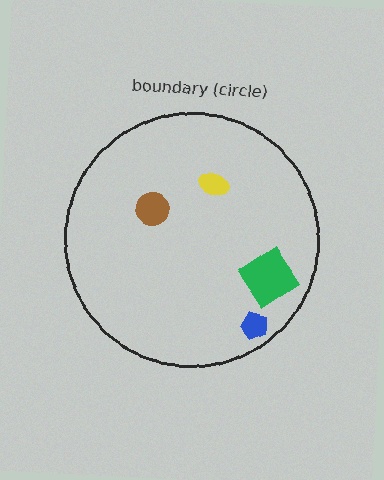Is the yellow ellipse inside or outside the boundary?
Inside.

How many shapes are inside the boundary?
4 inside, 0 outside.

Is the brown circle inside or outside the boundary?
Inside.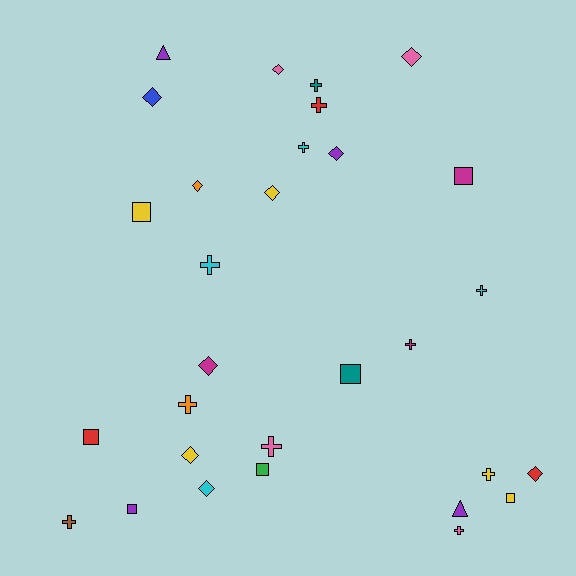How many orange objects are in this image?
There are 2 orange objects.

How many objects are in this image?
There are 30 objects.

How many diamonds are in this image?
There are 10 diamonds.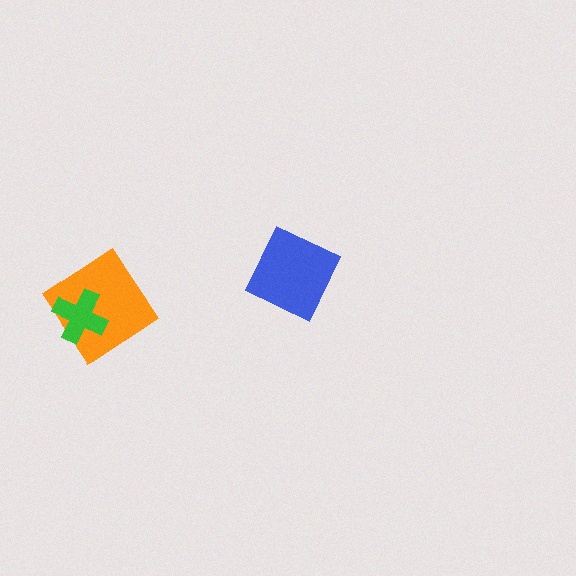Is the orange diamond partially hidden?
Yes, it is partially covered by another shape.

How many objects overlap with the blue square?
0 objects overlap with the blue square.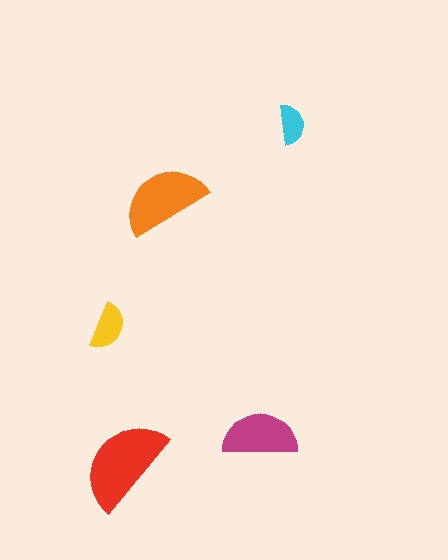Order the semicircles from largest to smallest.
the red one, the orange one, the magenta one, the yellow one, the cyan one.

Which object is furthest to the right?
The cyan semicircle is rightmost.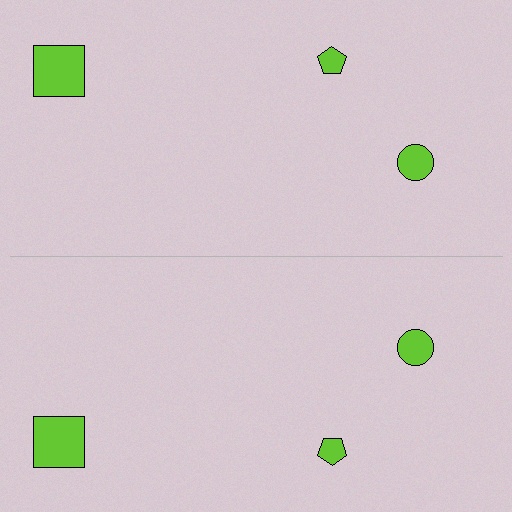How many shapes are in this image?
There are 6 shapes in this image.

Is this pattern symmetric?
Yes, this pattern has bilateral (reflection) symmetry.